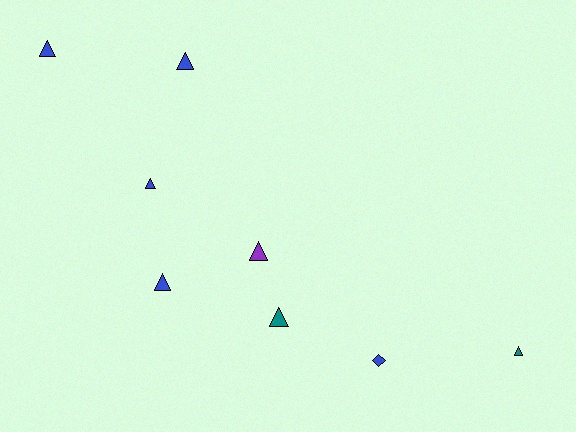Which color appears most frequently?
Blue, with 5 objects.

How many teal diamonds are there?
There are no teal diamonds.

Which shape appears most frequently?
Triangle, with 7 objects.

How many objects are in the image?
There are 8 objects.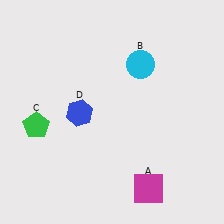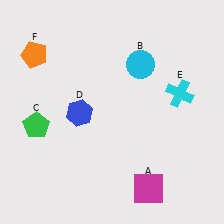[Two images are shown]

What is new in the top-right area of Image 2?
A cyan cross (E) was added in the top-right area of Image 2.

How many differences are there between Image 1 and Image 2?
There are 2 differences between the two images.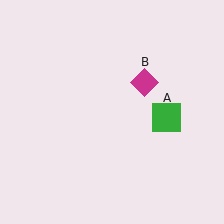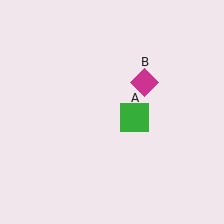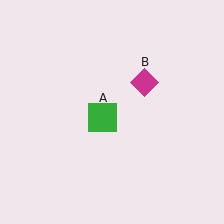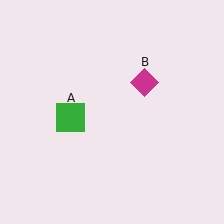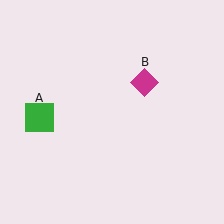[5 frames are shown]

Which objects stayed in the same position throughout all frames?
Magenta diamond (object B) remained stationary.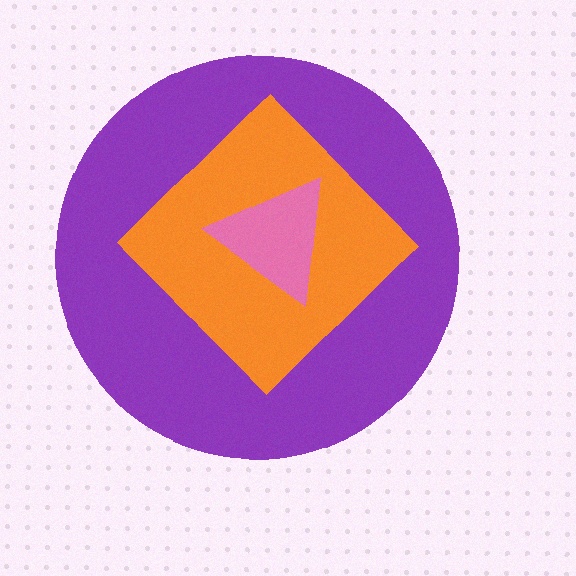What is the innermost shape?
The pink triangle.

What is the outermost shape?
The purple circle.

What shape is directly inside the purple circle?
The orange diamond.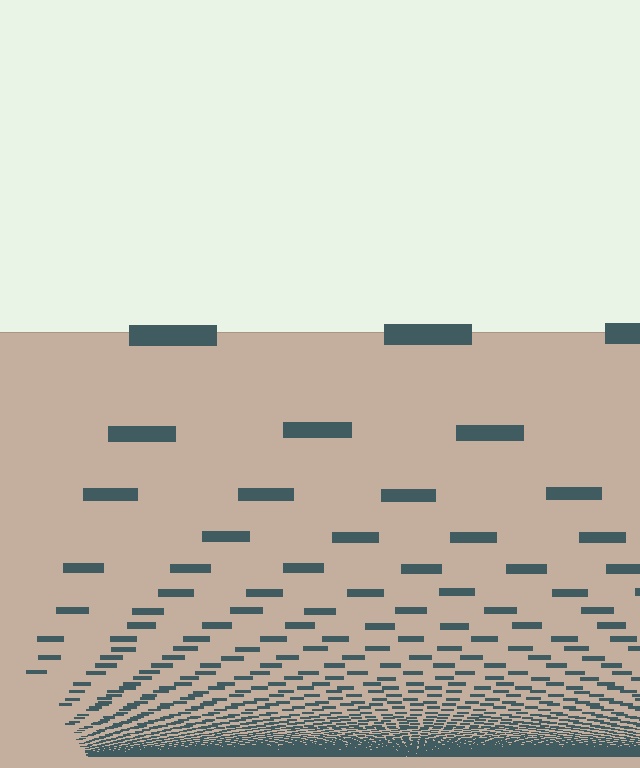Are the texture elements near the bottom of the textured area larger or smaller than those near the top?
Smaller. The gradient is inverted — elements near the bottom are smaller and denser.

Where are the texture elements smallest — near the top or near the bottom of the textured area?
Near the bottom.